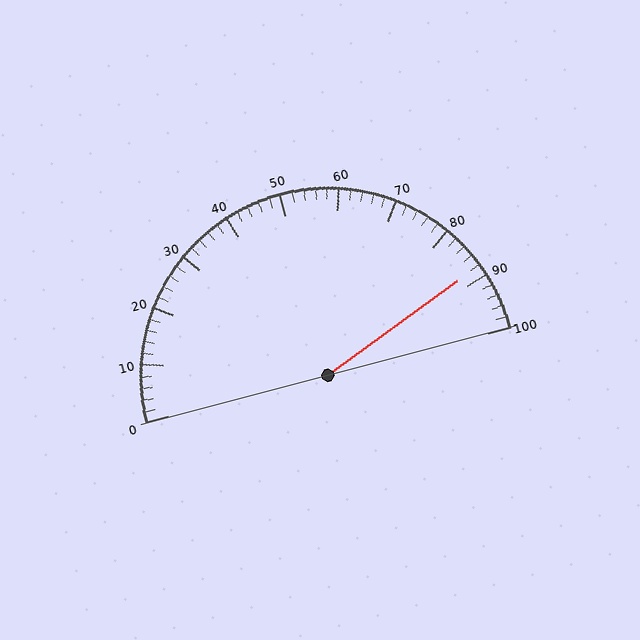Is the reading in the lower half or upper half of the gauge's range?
The reading is in the upper half of the range (0 to 100).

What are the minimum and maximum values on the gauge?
The gauge ranges from 0 to 100.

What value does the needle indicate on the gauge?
The needle indicates approximately 88.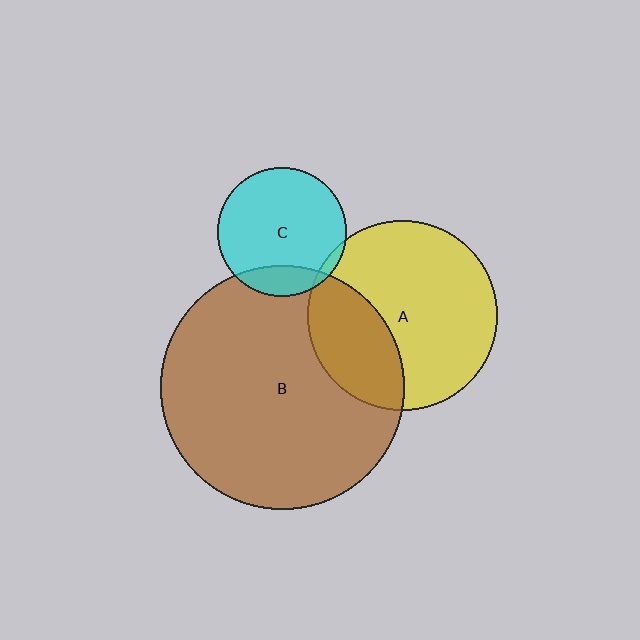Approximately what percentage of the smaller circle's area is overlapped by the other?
Approximately 5%.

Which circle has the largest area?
Circle B (brown).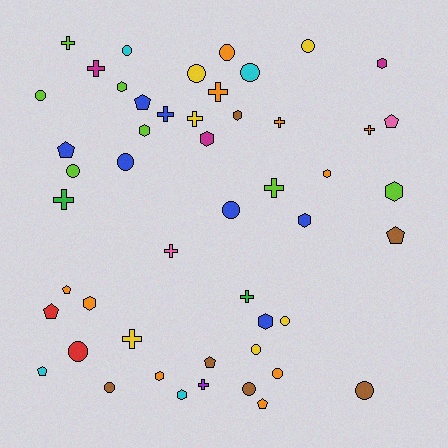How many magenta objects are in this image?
There are 3 magenta objects.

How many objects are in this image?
There are 50 objects.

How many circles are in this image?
There are 16 circles.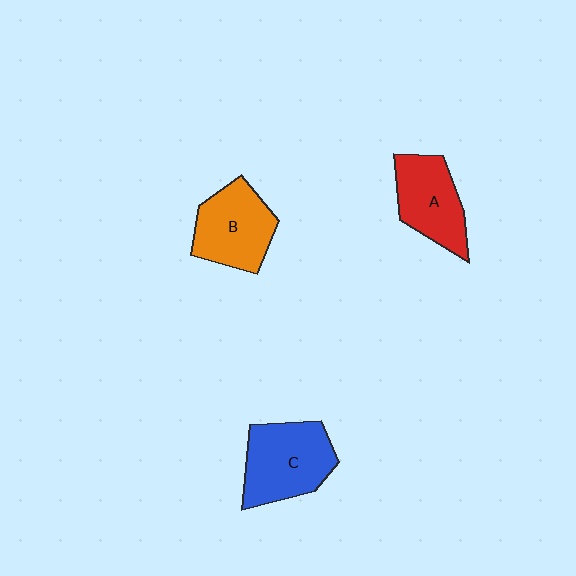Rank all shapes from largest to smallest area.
From largest to smallest: C (blue), B (orange), A (red).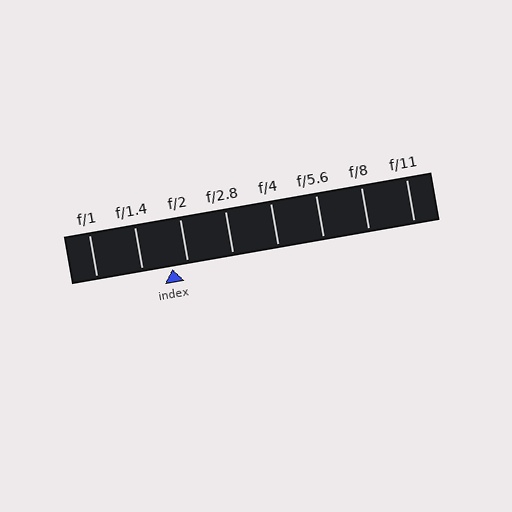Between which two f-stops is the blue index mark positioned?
The index mark is between f/1.4 and f/2.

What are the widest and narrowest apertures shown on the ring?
The widest aperture shown is f/1 and the narrowest is f/11.